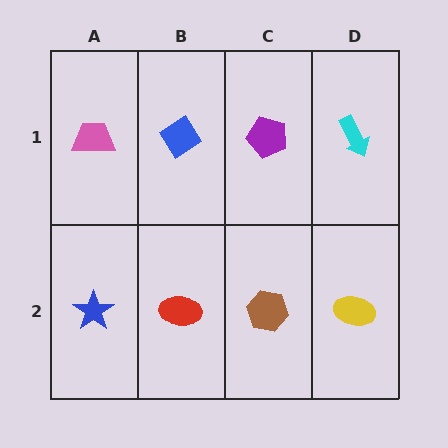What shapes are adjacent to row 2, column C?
A purple pentagon (row 1, column C), a red ellipse (row 2, column B), a yellow ellipse (row 2, column D).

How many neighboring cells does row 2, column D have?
2.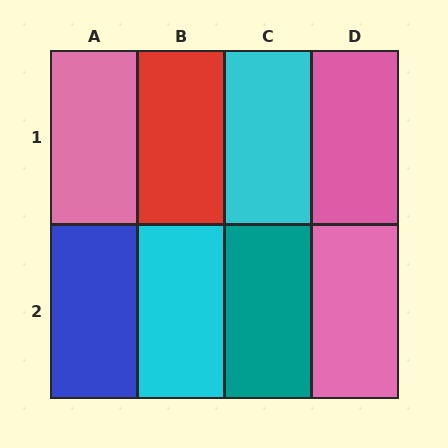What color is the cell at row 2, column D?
Pink.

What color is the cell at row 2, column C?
Teal.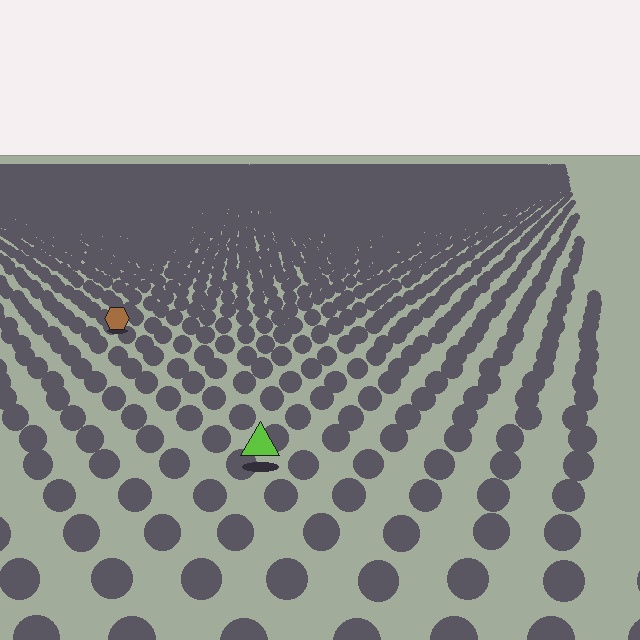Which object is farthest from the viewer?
The brown hexagon is farthest from the viewer. It appears smaller and the ground texture around it is denser.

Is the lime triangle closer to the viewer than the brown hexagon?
Yes. The lime triangle is closer — you can tell from the texture gradient: the ground texture is coarser near it.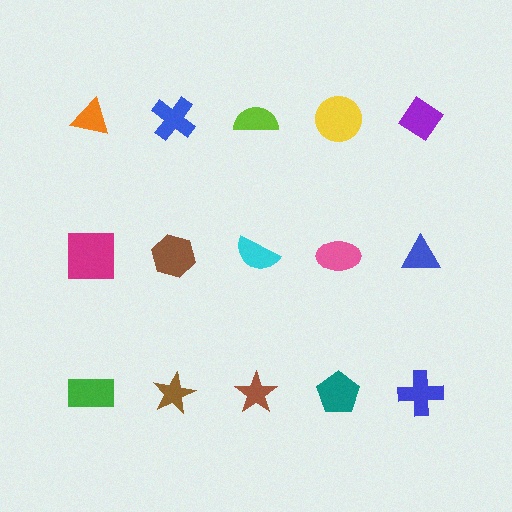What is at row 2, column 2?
A brown hexagon.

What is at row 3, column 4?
A teal pentagon.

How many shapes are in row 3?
5 shapes.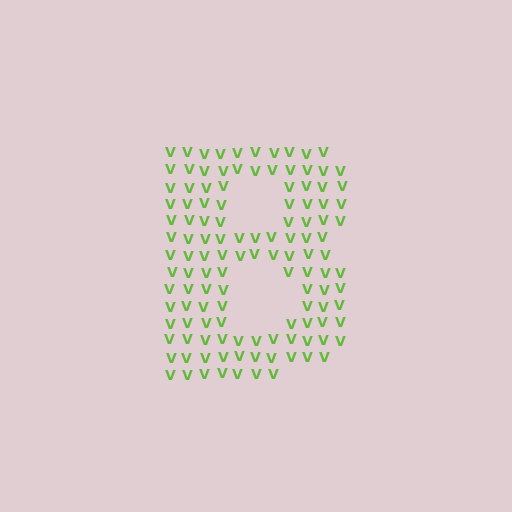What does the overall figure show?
The overall figure shows the letter B.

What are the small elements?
The small elements are letter V's.